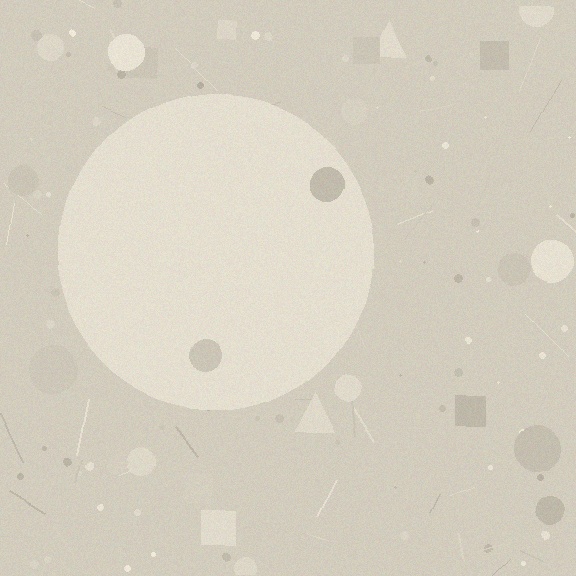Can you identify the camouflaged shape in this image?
The camouflaged shape is a circle.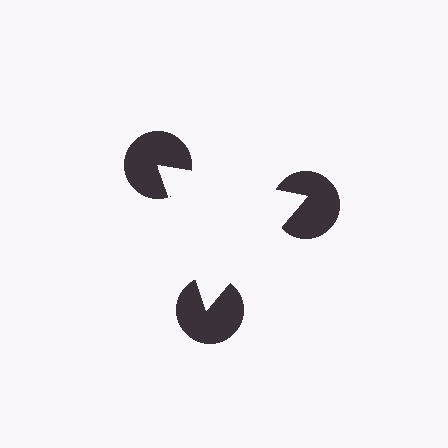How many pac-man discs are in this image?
There are 3 — one at each vertex of the illusory triangle.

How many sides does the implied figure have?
3 sides.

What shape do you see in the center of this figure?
An illusory triangle — its edges are inferred from the aligned wedge cuts in the pac-man discs, not physically drawn.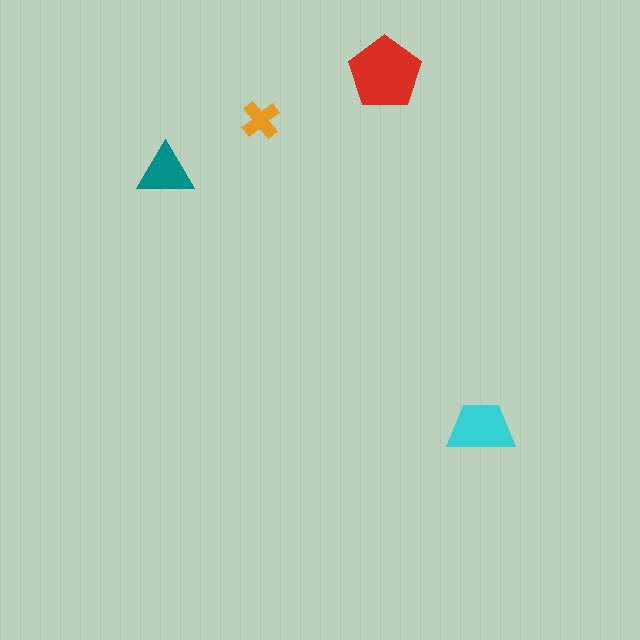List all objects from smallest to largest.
The orange cross, the teal triangle, the cyan trapezoid, the red pentagon.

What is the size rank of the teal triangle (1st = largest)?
3rd.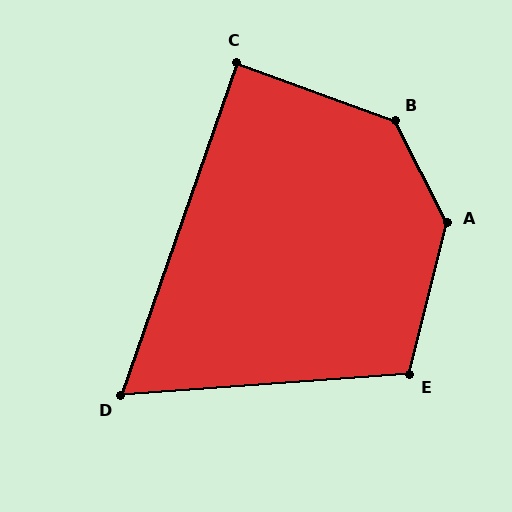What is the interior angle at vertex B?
Approximately 137 degrees (obtuse).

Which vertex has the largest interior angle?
A, at approximately 139 degrees.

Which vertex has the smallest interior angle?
D, at approximately 67 degrees.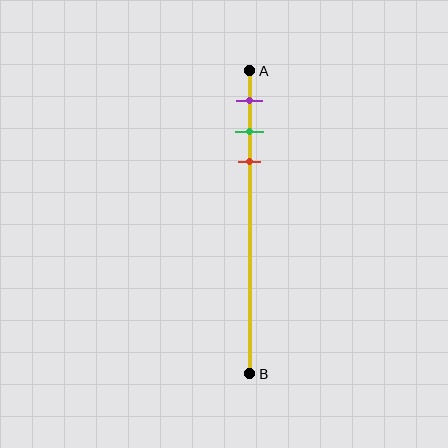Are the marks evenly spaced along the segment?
Yes, the marks are approximately evenly spaced.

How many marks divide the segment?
There are 3 marks dividing the segment.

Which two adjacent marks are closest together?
The green and red marks are the closest adjacent pair.